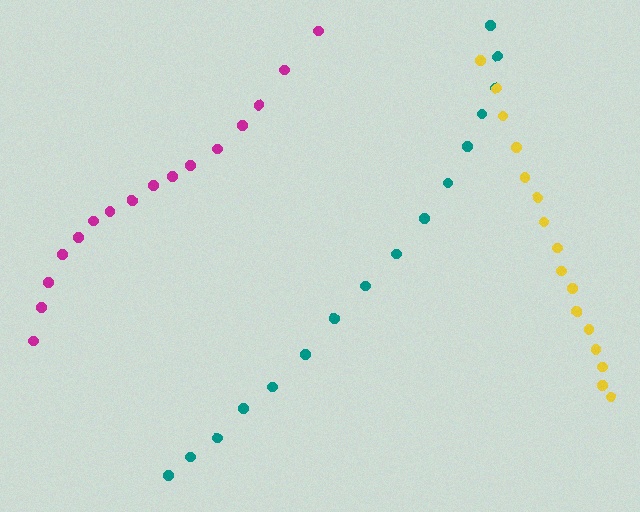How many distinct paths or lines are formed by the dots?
There are 3 distinct paths.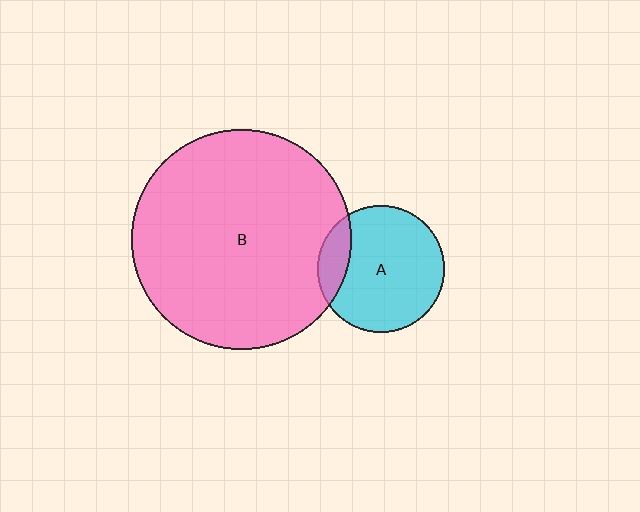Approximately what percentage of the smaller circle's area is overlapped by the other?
Approximately 15%.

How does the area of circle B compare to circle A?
Approximately 3.0 times.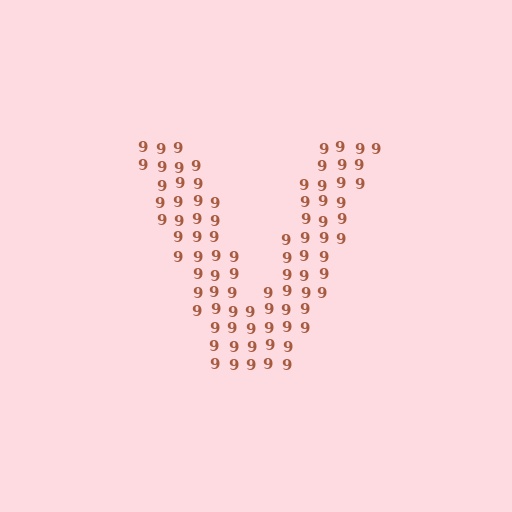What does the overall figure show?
The overall figure shows the letter V.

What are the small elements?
The small elements are digit 9's.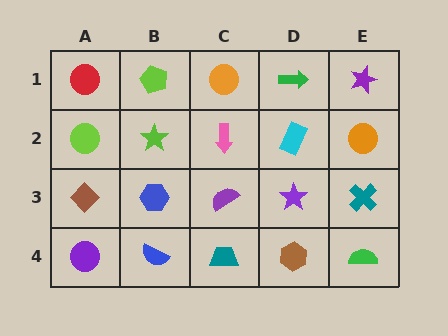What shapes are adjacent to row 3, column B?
A lime star (row 2, column B), a blue semicircle (row 4, column B), a brown diamond (row 3, column A), a purple semicircle (row 3, column C).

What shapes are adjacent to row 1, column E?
An orange circle (row 2, column E), a green arrow (row 1, column D).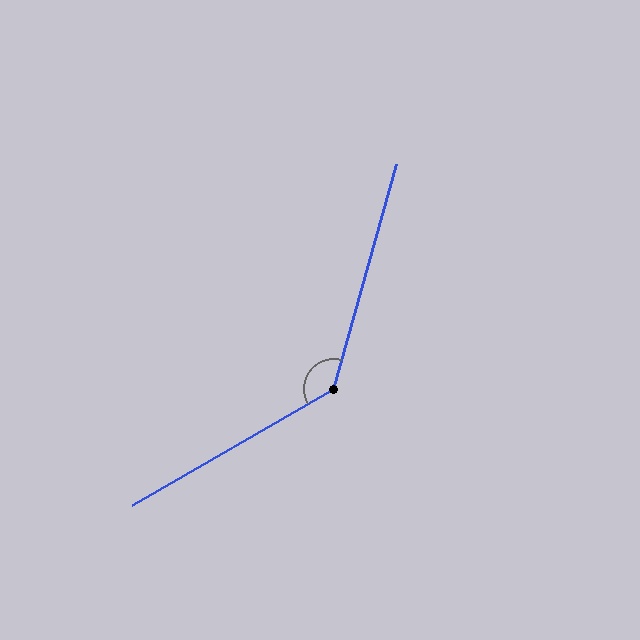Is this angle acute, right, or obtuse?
It is obtuse.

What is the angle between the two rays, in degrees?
Approximately 136 degrees.